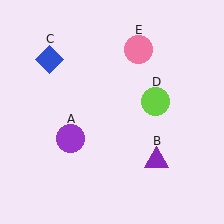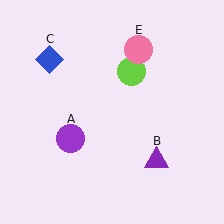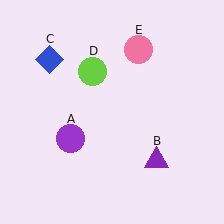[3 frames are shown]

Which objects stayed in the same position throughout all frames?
Purple circle (object A) and purple triangle (object B) and blue diamond (object C) and pink circle (object E) remained stationary.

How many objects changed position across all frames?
1 object changed position: lime circle (object D).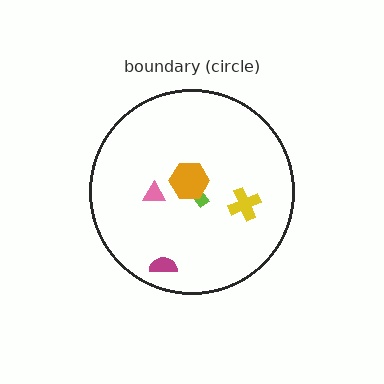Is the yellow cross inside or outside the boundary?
Inside.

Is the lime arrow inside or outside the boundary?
Inside.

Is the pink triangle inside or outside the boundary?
Inside.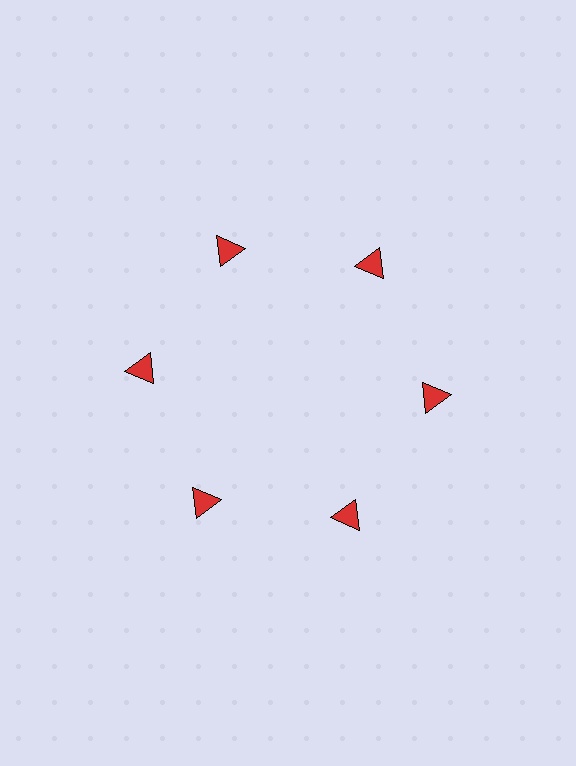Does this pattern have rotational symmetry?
Yes, this pattern has 6-fold rotational symmetry. It looks the same after rotating 60 degrees around the center.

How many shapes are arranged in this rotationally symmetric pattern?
There are 6 shapes, arranged in 6 groups of 1.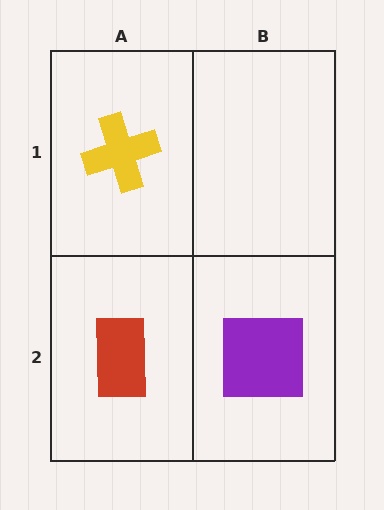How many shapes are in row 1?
1 shape.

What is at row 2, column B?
A purple square.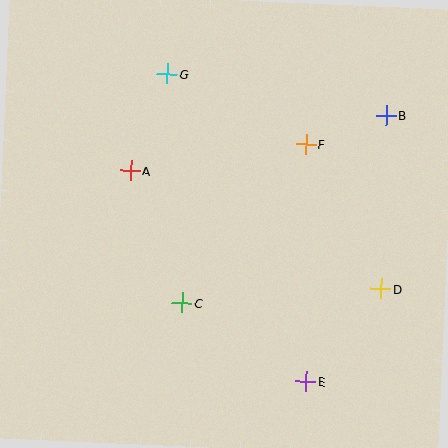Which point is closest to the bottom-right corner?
Point E is closest to the bottom-right corner.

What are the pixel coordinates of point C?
Point C is at (182, 303).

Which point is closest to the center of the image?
Point C at (182, 303) is closest to the center.